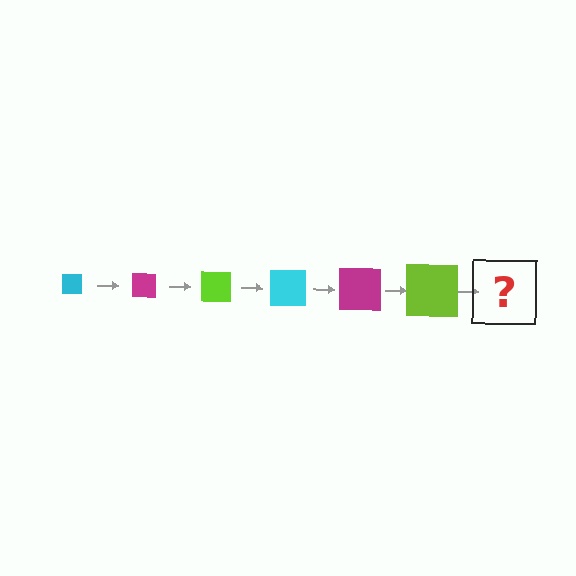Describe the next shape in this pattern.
It should be a cyan square, larger than the previous one.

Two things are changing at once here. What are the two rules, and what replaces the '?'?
The two rules are that the square grows larger each step and the color cycles through cyan, magenta, and lime. The '?' should be a cyan square, larger than the previous one.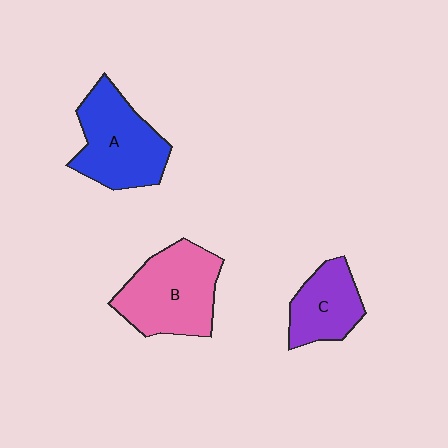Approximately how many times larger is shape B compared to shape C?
Approximately 1.6 times.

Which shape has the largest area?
Shape B (pink).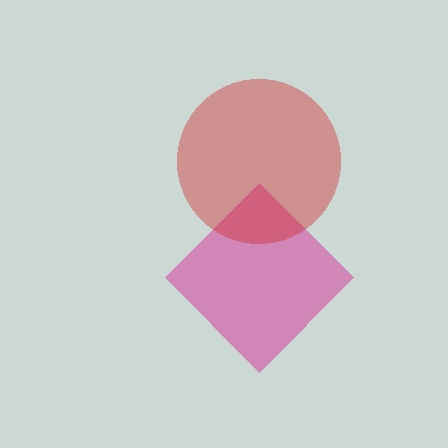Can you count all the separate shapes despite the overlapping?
Yes, there are 2 separate shapes.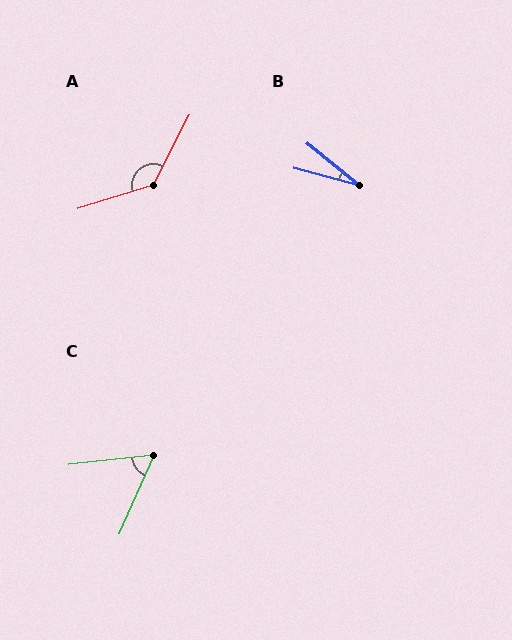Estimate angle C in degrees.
Approximately 59 degrees.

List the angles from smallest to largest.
B (24°), C (59°), A (134°).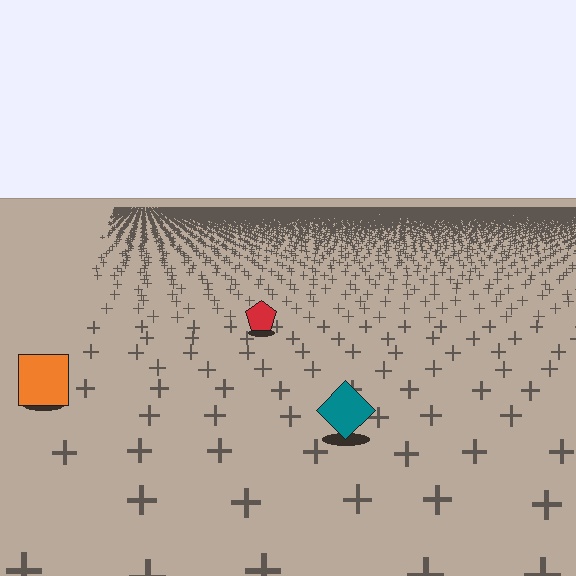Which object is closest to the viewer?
The teal diamond is closest. The texture marks near it are larger and more spread out.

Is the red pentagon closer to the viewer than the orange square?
No. The orange square is closer — you can tell from the texture gradient: the ground texture is coarser near it.